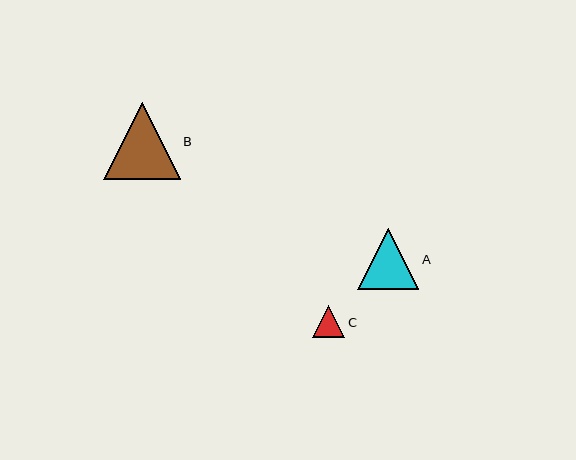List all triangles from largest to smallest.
From largest to smallest: B, A, C.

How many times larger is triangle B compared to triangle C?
Triangle B is approximately 2.4 times the size of triangle C.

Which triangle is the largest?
Triangle B is the largest with a size of approximately 77 pixels.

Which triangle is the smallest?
Triangle C is the smallest with a size of approximately 32 pixels.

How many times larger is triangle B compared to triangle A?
Triangle B is approximately 1.3 times the size of triangle A.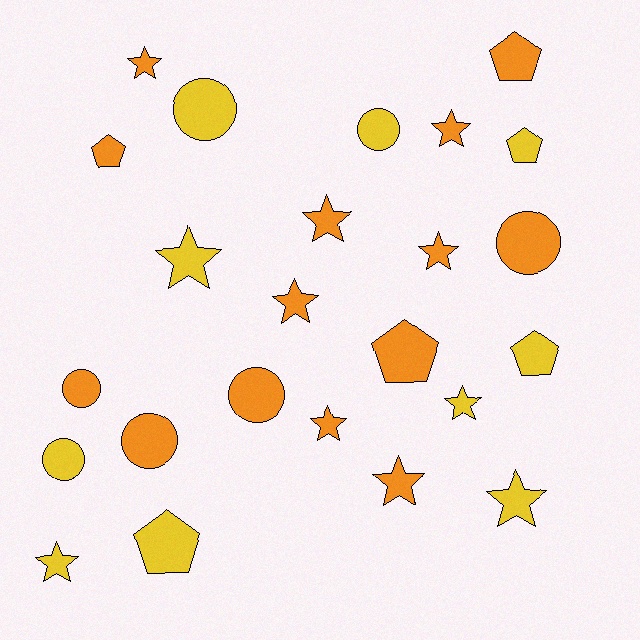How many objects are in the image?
There are 24 objects.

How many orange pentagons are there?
There are 3 orange pentagons.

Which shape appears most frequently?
Star, with 11 objects.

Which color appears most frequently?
Orange, with 14 objects.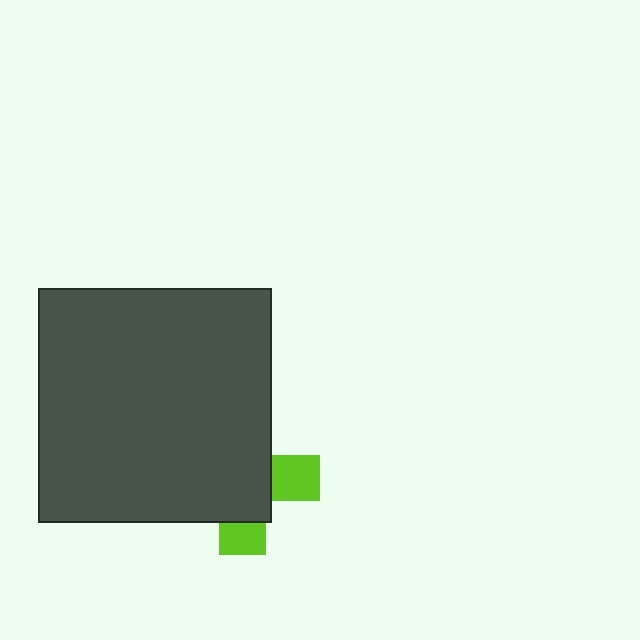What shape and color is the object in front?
The object in front is a dark gray square.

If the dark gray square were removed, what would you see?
You would see the complete lime cross.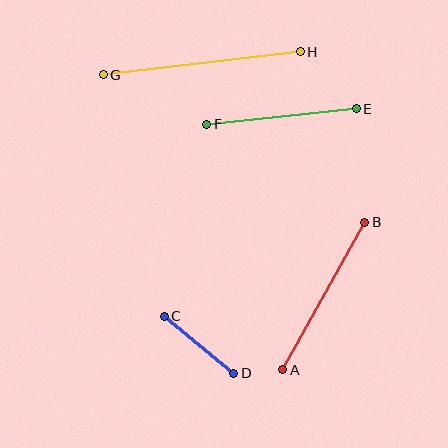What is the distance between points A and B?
The distance is approximately 169 pixels.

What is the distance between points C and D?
The distance is approximately 90 pixels.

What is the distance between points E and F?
The distance is approximately 150 pixels.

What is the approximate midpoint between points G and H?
The midpoint is at approximately (202, 63) pixels.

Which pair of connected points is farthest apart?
Points G and H are farthest apart.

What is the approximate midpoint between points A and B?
The midpoint is at approximately (324, 296) pixels.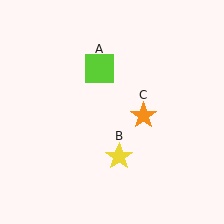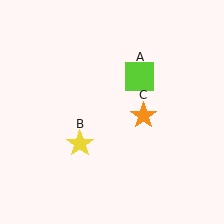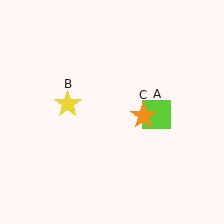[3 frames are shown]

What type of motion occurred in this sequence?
The lime square (object A), yellow star (object B) rotated clockwise around the center of the scene.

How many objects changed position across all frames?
2 objects changed position: lime square (object A), yellow star (object B).